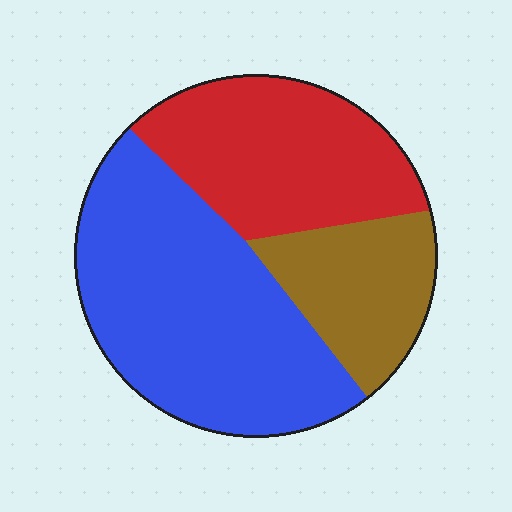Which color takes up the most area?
Blue, at roughly 50%.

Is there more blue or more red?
Blue.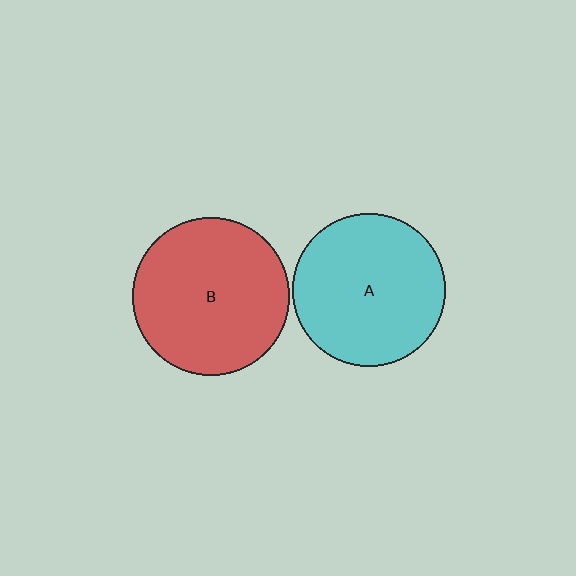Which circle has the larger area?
Circle B (red).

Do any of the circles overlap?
No, none of the circles overlap.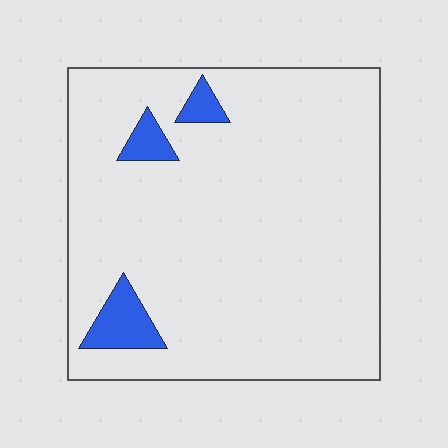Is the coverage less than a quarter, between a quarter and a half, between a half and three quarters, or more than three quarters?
Less than a quarter.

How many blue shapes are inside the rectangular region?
3.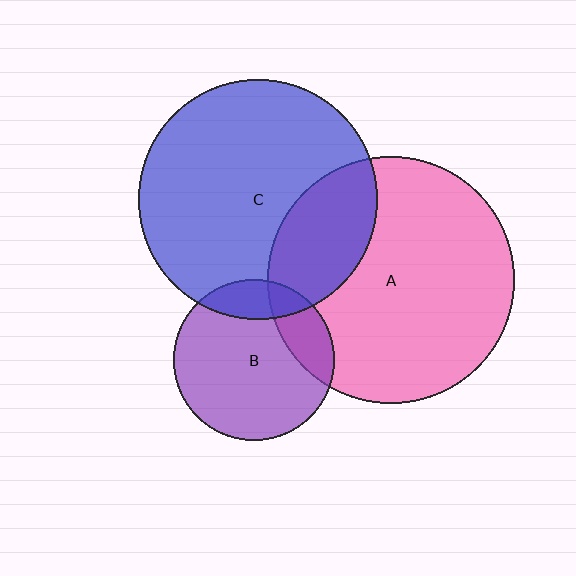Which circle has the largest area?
Circle A (pink).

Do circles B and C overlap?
Yes.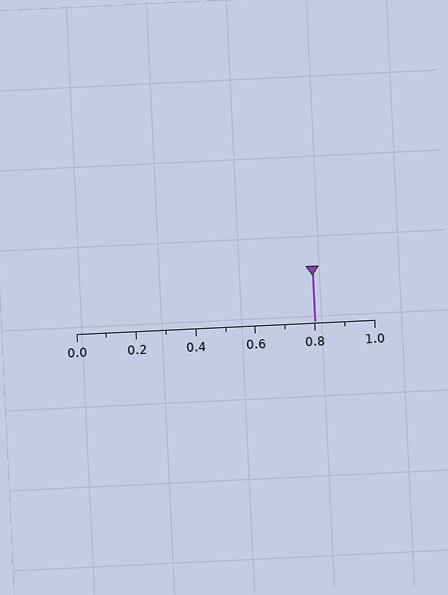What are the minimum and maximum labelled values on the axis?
The axis runs from 0.0 to 1.0.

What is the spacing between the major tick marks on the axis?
The major ticks are spaced 0.2 apart.